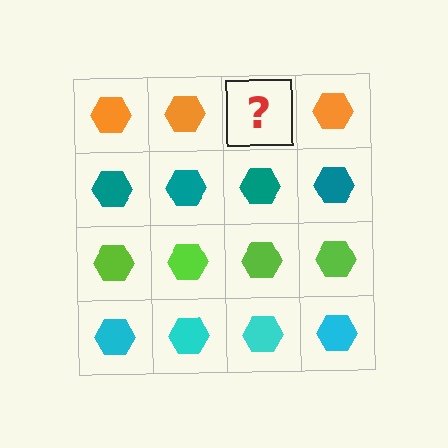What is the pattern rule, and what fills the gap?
The rule is that each row has a consistent color. The gap should be filled with an orange hexagon.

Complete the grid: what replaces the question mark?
The question mark should be replaced with an orange hexagon.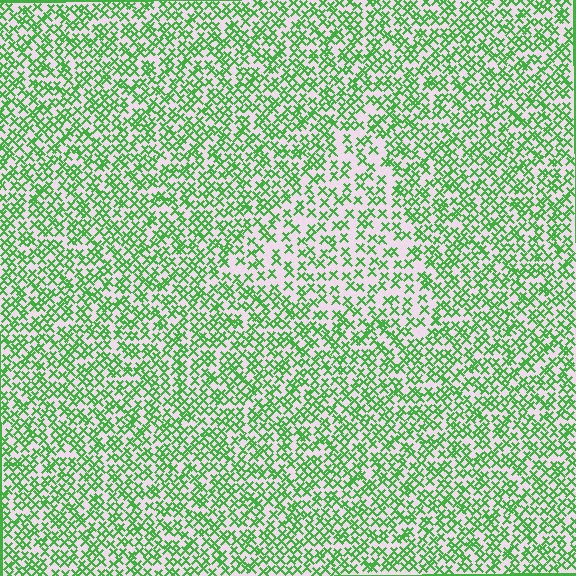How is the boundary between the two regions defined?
The boundary is defined by a change in element density (approximately 1.7x ratio). All elements are the same color, size, and shape.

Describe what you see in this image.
The image contains small green elements arranged at two different densities. A triangle-shaped region is visible where the elements are less densely packed than the surrounding area.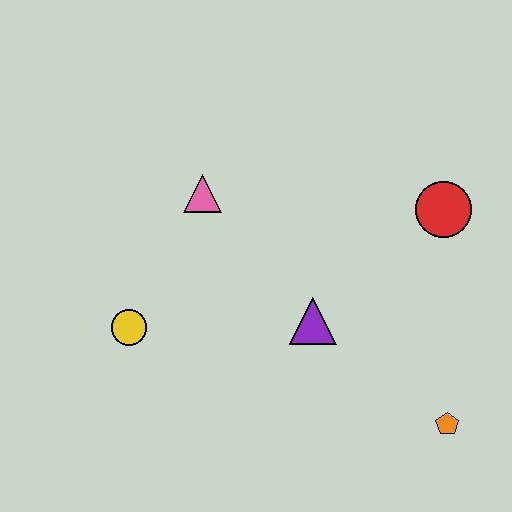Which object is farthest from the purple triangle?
The yellow circle is farthest from the purple triangle.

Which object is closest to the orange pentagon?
The purple triangle is closest to the orange pentagon.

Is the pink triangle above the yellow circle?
Yes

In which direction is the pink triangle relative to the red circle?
The pink triangle is to the left of the red circle.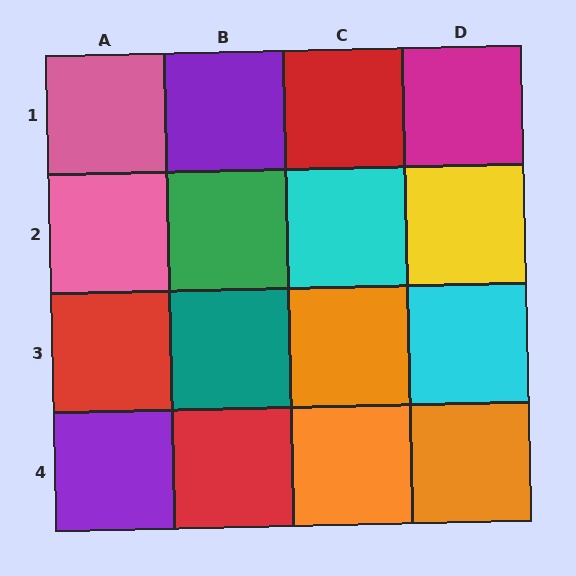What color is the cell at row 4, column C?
Orange.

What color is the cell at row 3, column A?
Red.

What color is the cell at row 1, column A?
Pink.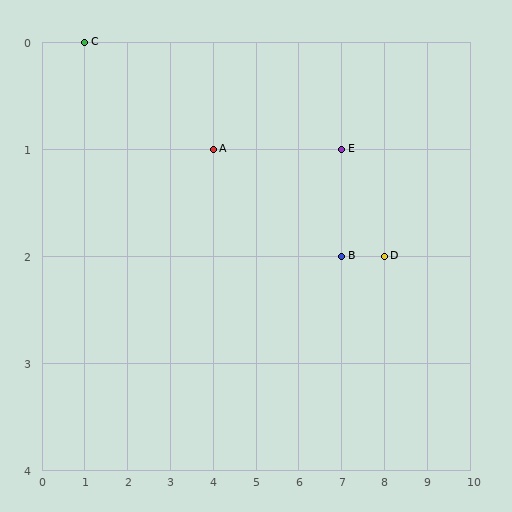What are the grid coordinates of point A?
Point A is at grid coordinates (4, 1).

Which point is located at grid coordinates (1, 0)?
Point C is at (1, 0).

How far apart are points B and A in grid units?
Points B and A are 3 columns and 1 row apart (about 3.2 grid units diagonally).